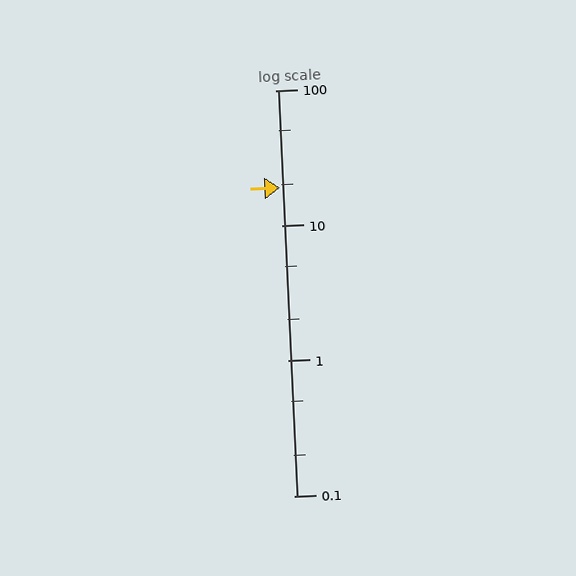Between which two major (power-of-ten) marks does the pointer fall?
The pointer is between 10 and 100.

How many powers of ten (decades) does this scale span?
The scale spans 3 decades, from 0.1 to 100.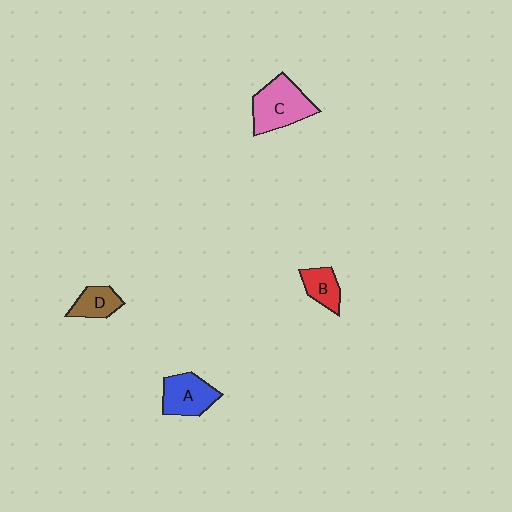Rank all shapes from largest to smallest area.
From largest to smallest: C (pink), A (blue), D (brown), B (red).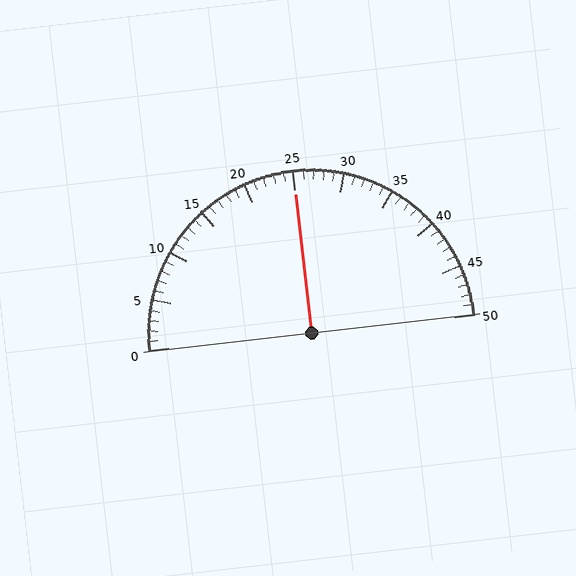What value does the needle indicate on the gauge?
The needle indicates approximately 25.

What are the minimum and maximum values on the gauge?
The gauge ranges from 0 to 50.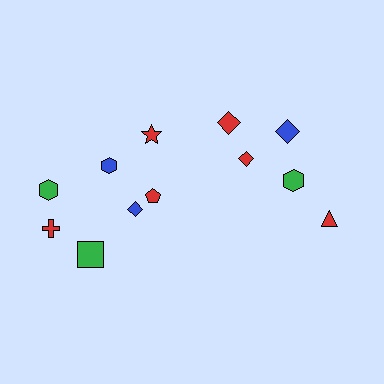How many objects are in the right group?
There are 5 objects.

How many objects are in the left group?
There are 7 objects.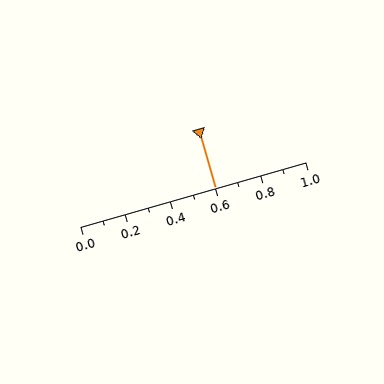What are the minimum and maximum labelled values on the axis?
The axis runs from 0.0 to 1.0.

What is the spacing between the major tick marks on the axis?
The major ticks are spaced 0.2 apart.